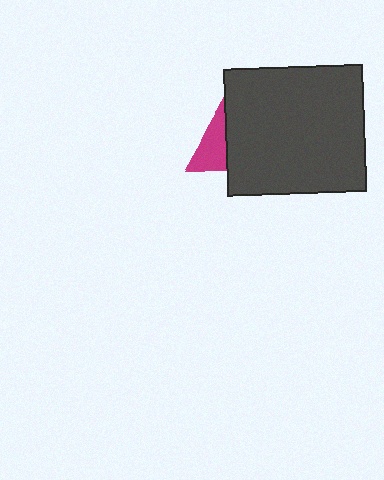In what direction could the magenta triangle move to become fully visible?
The magenta triangle could move left. That would shift it out from behind the dark gray rectangle entirely.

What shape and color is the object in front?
The object in front is a dark gray rectangle.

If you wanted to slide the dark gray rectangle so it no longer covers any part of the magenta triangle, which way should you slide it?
Slide it right — that is the most direct way to separate the two shapes.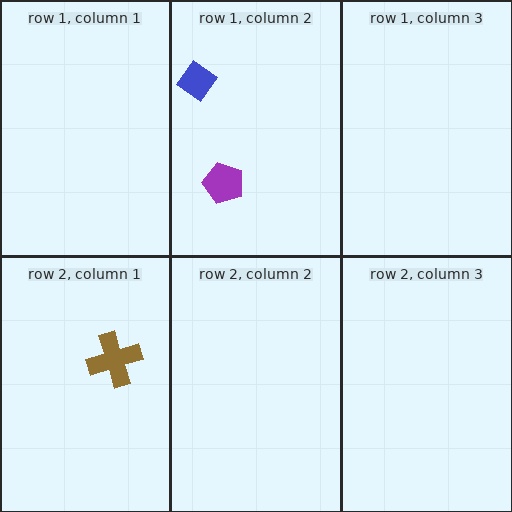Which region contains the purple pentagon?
The row 1, column 2 region.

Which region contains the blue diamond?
The row 1, column 2 region.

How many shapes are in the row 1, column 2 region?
2.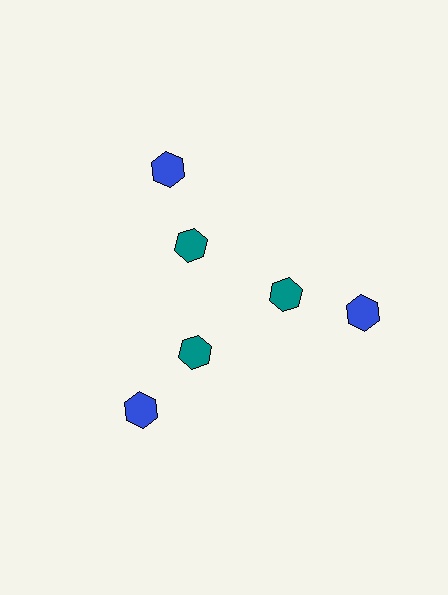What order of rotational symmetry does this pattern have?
This pattern has 3-fold rotational symmetry.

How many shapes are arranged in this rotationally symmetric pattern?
There are 6 shapes, arranged in 3 groups of 2.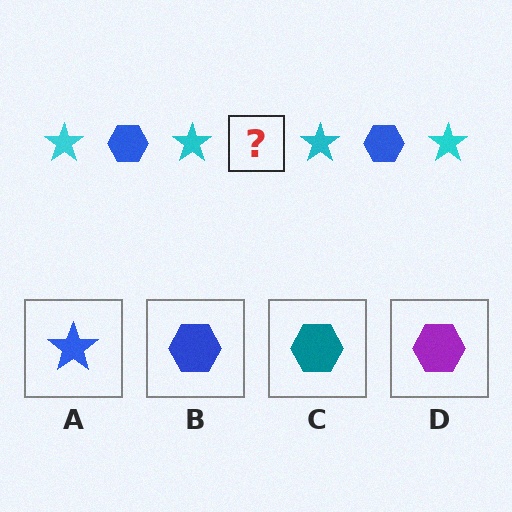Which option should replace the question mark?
Option B.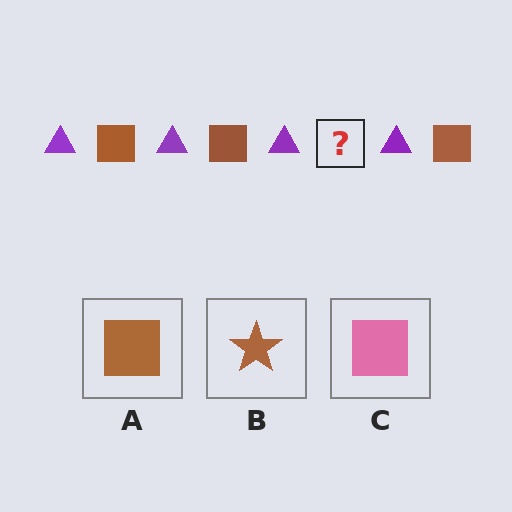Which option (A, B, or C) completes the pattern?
A.